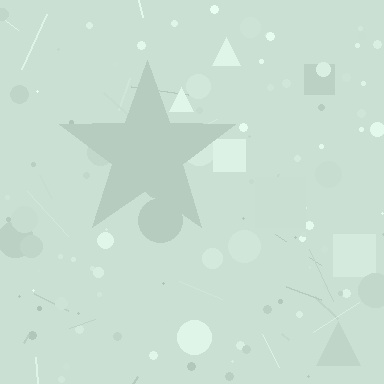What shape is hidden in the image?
A star is hidden in the image.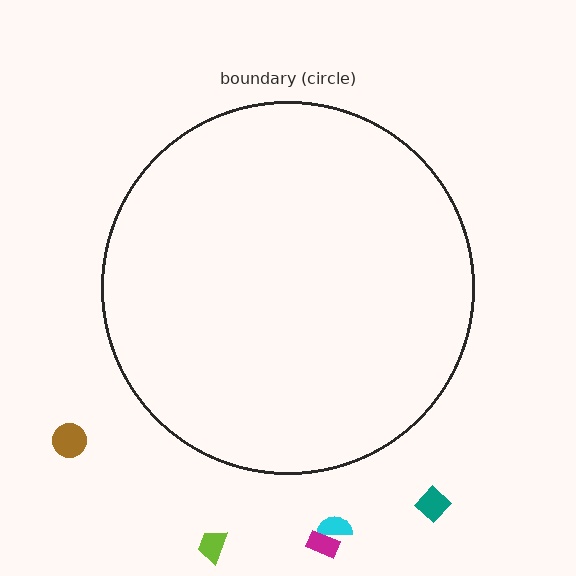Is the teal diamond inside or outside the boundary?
Outside.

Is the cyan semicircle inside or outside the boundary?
Outside.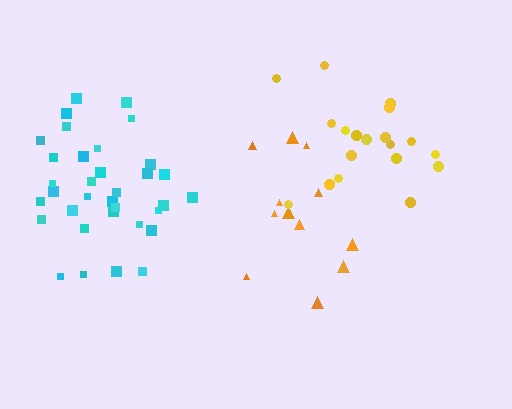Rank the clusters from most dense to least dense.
cyan, yellow, orange.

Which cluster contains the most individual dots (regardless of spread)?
Cyan (34).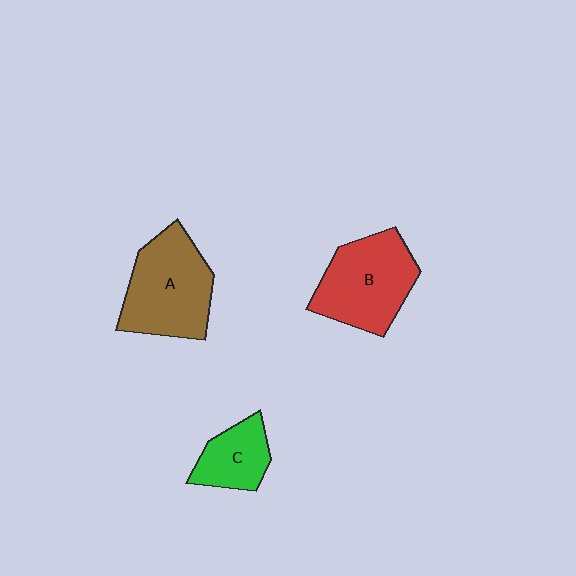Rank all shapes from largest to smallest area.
From largest to smallest: A (brown), B (red), C (green).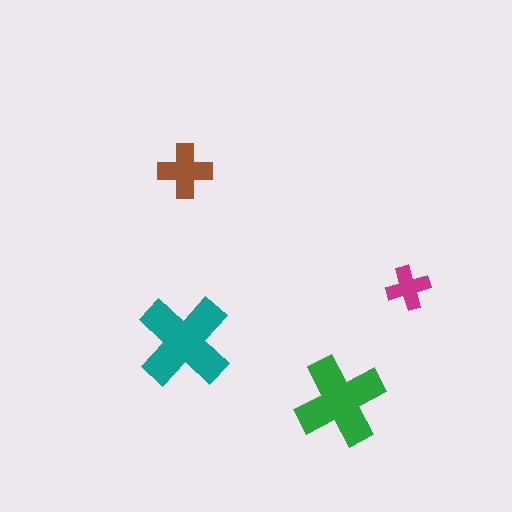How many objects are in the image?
There are 4 objects in the image.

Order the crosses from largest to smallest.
the teal one, the green one, the brown one, the magenta one.